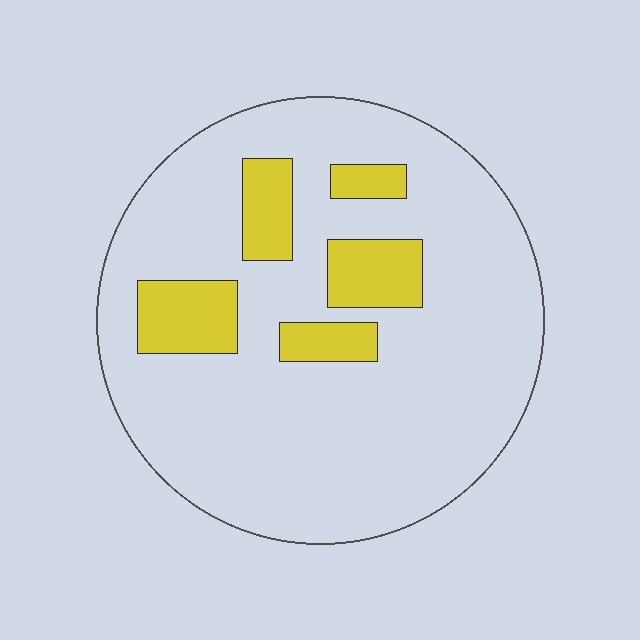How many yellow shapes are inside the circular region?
5.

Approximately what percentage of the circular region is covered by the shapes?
Approximately 15%.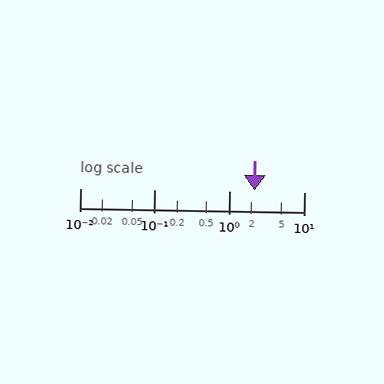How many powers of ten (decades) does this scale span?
The scale spans 3 decades, from 0.01 to 10.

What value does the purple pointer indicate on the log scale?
The pointer indicates approximately 2.2.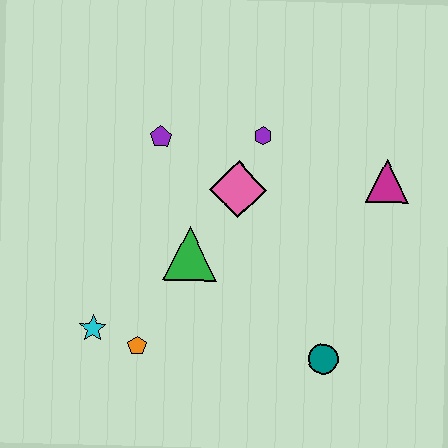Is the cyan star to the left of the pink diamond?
Yes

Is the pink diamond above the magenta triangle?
No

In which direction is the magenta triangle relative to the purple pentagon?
The magenta triangle is to the right of the purple pentagon.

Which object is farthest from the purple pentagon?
The teal circle is farthest from the purple pentagon.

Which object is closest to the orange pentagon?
The cyan star is closest to the orange pentagon.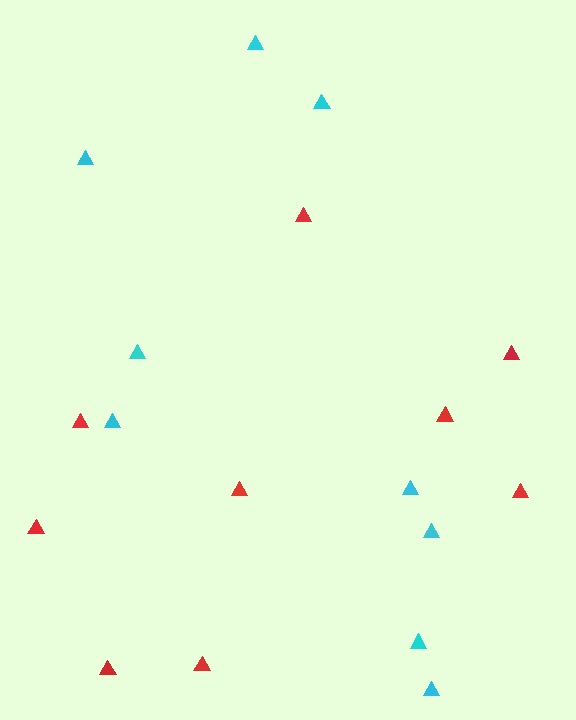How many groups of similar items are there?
There are 2 groups: one group of red triangles (9) and one group of cyan triangles (9).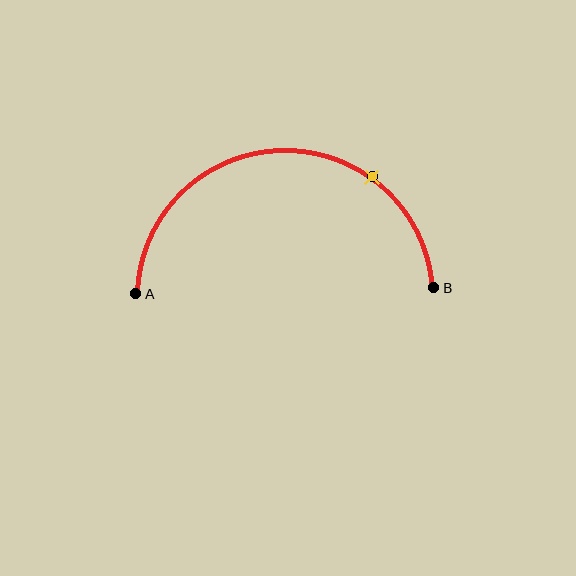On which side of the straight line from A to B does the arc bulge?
The arc bulges above the straight line connecting A and B.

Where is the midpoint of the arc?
The arc midpoint is the point on the curve farthest from the straight line joining A and B. It sits above that line.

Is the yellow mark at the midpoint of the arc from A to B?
No. The yellow mark lies on the arc but is closer to endpoint B. The arc midpoint would be at the point on the curve equidistant along the arc from both A and B.